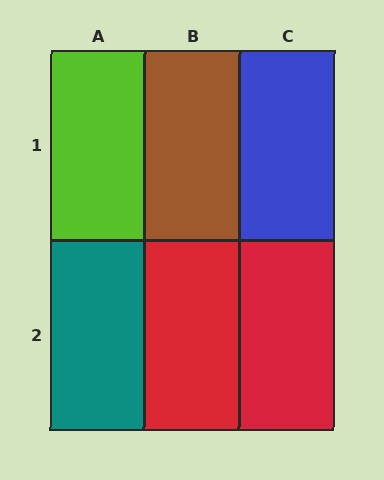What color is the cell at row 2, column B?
Red.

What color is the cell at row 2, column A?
Teal.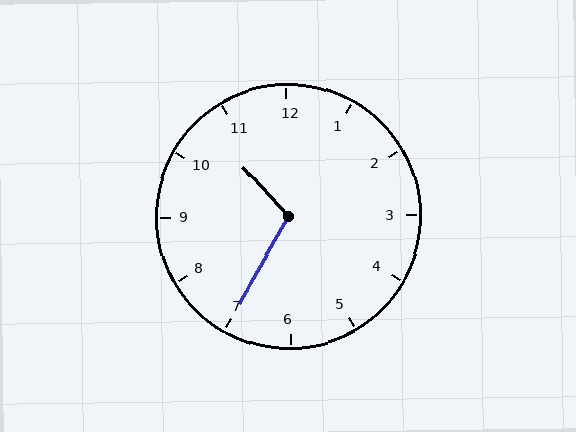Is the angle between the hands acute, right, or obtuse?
It is obtuse.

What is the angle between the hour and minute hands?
Approximately 108 degrees.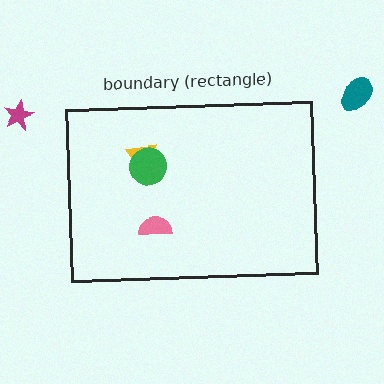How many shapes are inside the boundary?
3 inside, 2 outside.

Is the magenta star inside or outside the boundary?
Outside.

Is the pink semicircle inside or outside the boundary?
Inside.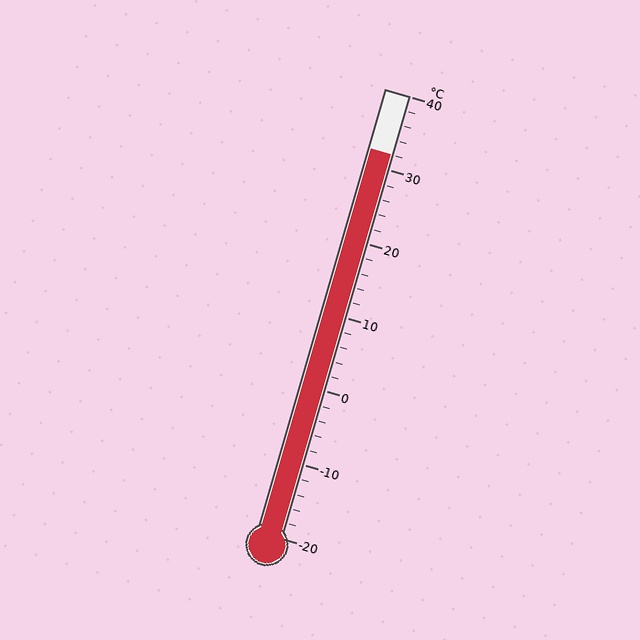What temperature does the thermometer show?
The thermometer shows approximately 32°C.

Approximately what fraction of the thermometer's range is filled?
The thermometer is filled to approximately 85% of its range.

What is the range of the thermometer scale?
The thermometer scale ranges from -20°C to 40°C.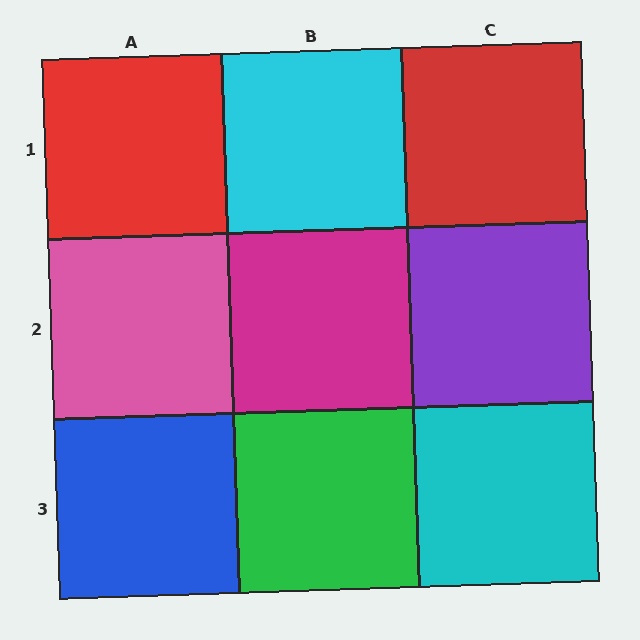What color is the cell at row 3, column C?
Cyan.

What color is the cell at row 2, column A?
Pink.